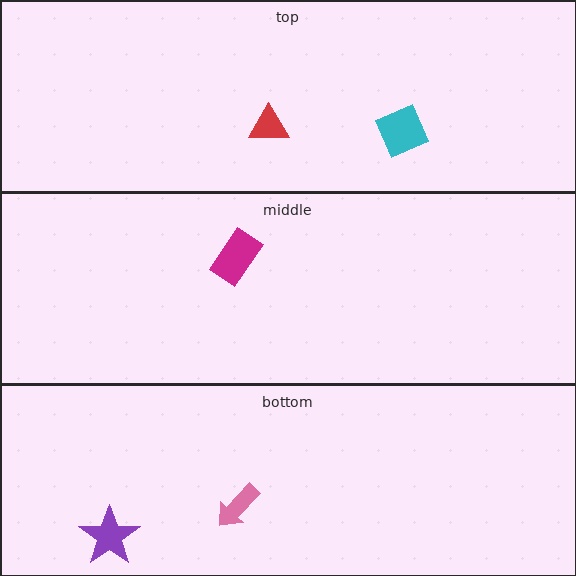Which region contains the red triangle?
The top region.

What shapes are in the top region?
The red triangle, the cyan diamond.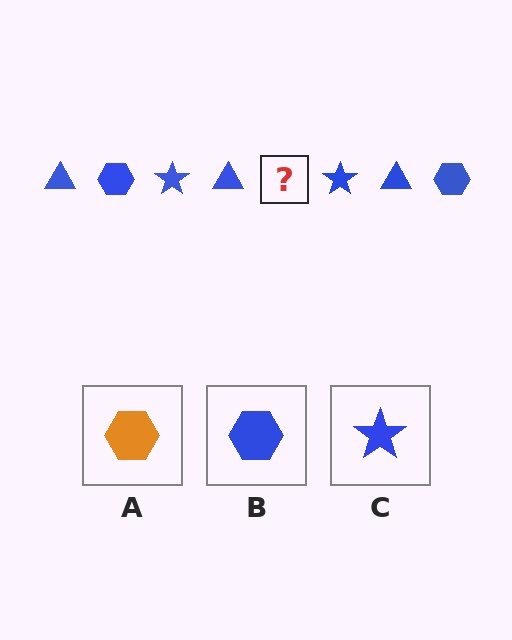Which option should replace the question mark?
Option B.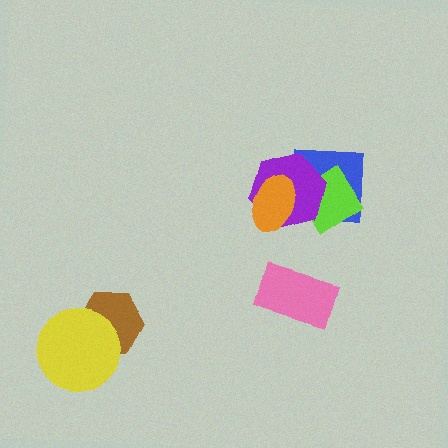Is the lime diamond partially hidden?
Yes, it is partially covered by another shape.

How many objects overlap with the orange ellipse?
2 objects overlap with the orange ellipse.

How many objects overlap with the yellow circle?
1 object overlaps with the yellow circle.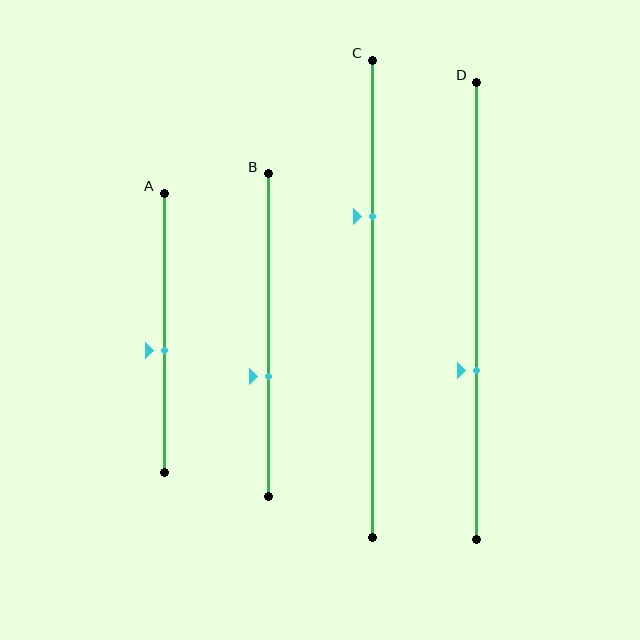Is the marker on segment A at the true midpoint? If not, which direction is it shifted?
No, the marker on segment A is shifted downward by about 6% of the segment length.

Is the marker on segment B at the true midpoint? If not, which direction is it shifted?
No, the marker on segment B is shifted downward by about 13% of the segment length.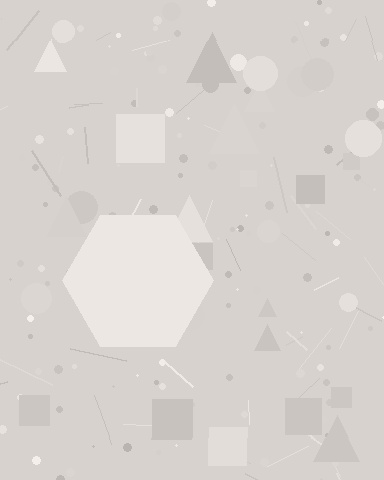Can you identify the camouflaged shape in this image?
The camouflaged shape is a hexagon.